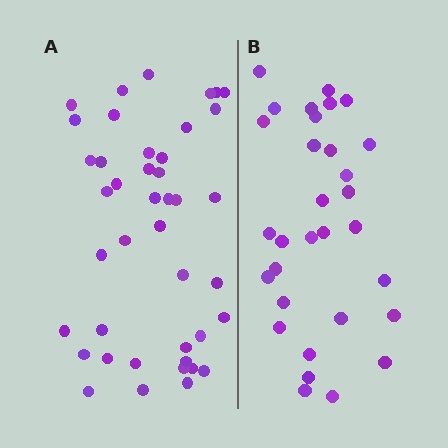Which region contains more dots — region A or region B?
Region A (the left region) has more dots.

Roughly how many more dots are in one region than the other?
Region A has roughly 12 or so more dots than region B.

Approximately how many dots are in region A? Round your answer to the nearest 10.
About 40 dots. (The exact count is 42, which rounds to 40.)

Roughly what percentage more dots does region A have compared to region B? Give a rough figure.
About 35% more.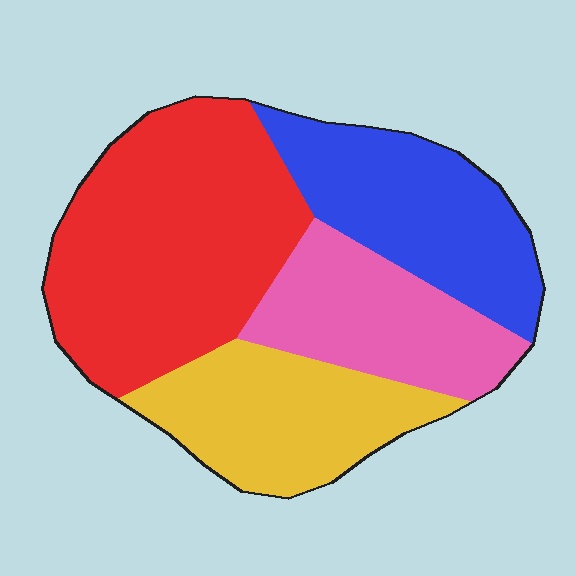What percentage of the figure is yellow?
Yellow covers about 20% of the figure.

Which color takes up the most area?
Red, at roughly 40%.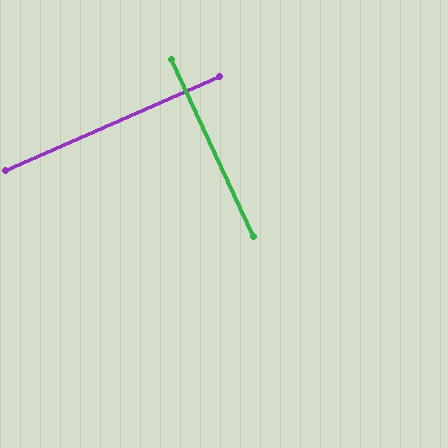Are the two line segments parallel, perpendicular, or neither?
Perpendicular — they meet at approximately 89°.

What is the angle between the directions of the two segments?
Approximately 89 degrees.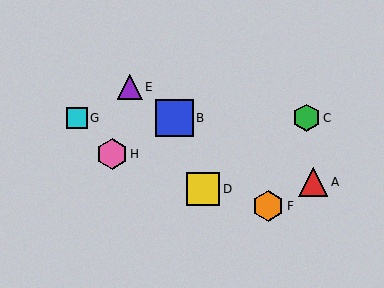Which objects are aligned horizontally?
Objects B, C, G are aligned horizontally.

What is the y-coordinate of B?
Object B is at y≈118.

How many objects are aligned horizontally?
3 objects (B, C, G) are aligned horizontally.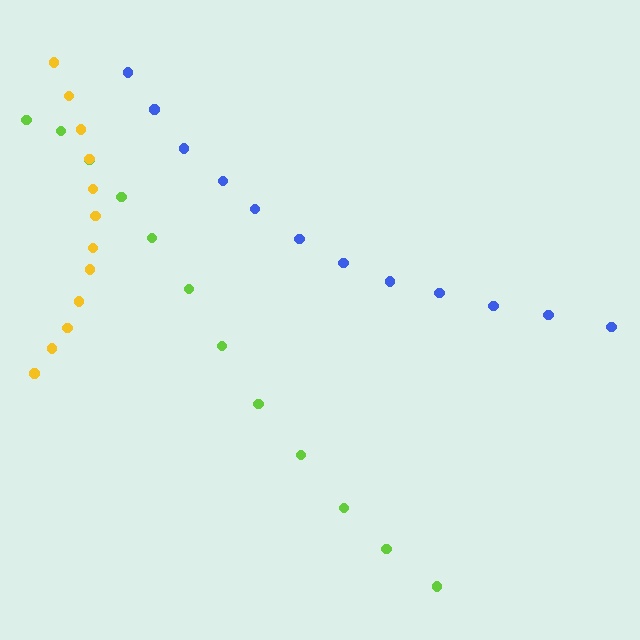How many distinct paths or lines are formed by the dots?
There are 3 distinct paths.